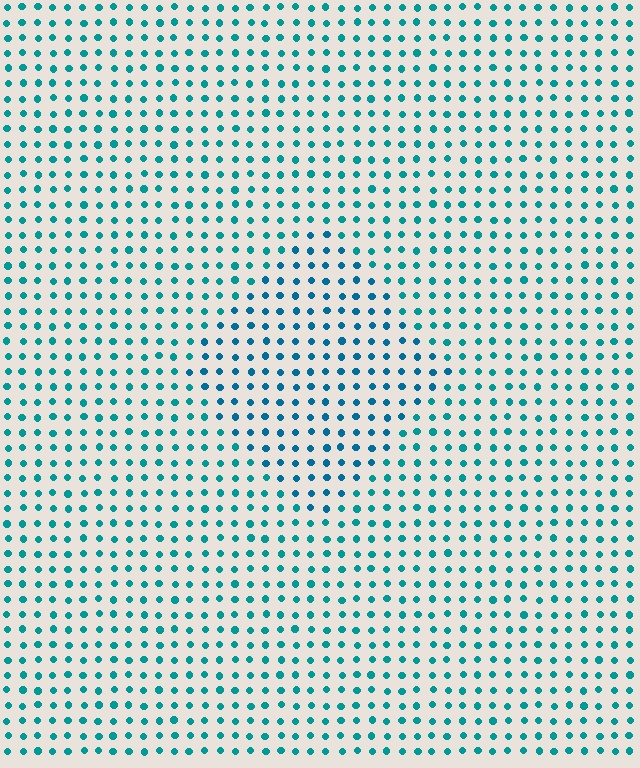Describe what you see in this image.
The image is filled with small teal elements in a uniform arrangement. A diamond-shaped region is visible where the elements are tinted to a slightly different hue, forming a subtle color boundary.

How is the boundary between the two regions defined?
The boundary is defined purely by a slight shift in hue (about 19 degrees). Spacing, size, and orientation are identical on both sides.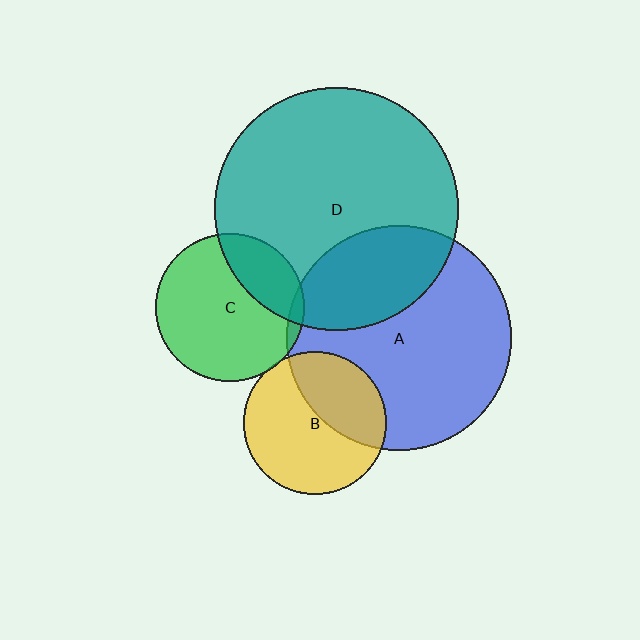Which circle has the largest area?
Circle D (teal).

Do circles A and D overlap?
Yes.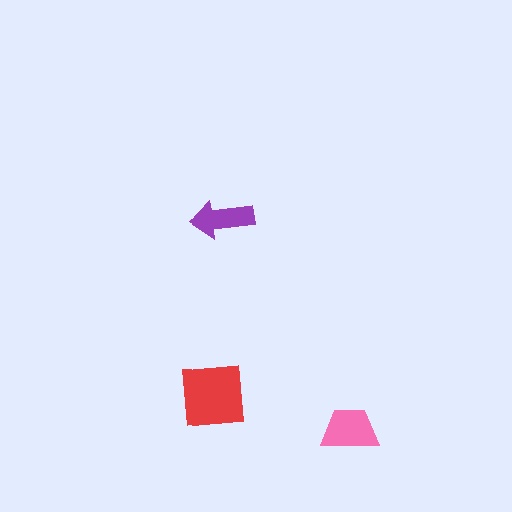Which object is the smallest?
The purple arrow.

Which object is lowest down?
The pink trapezoid is bottommost.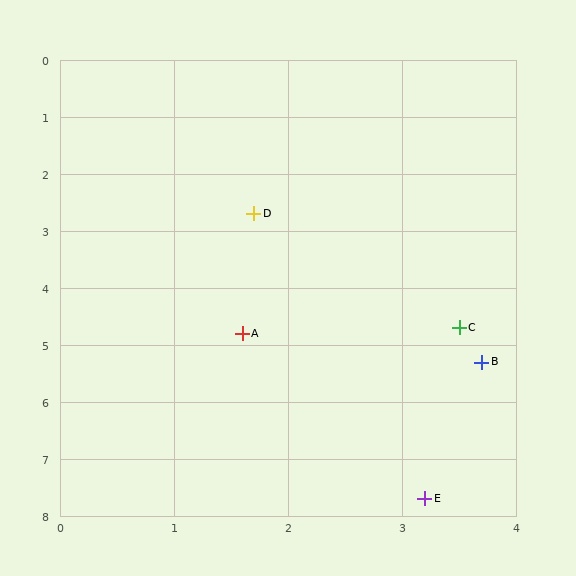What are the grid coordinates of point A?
Point A is at approximately (1.6, 4.8).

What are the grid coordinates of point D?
Point D is at approximately (1.7, 2.7).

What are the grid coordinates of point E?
Point E is at approximately (3.2, 7.7).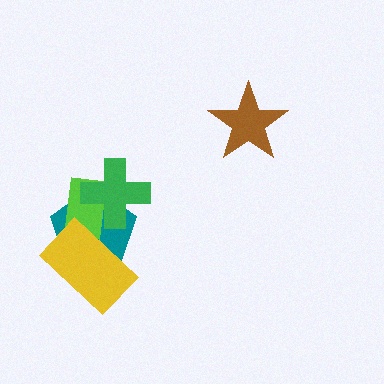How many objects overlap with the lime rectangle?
3 objects overlap with the lime rectangle.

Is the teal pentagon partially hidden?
Yes, it is partially covered by another shape.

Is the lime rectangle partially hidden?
Yes, it is partially covered by another shape.